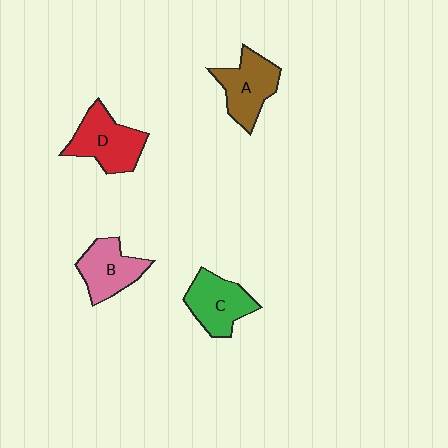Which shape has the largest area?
Shape D (red).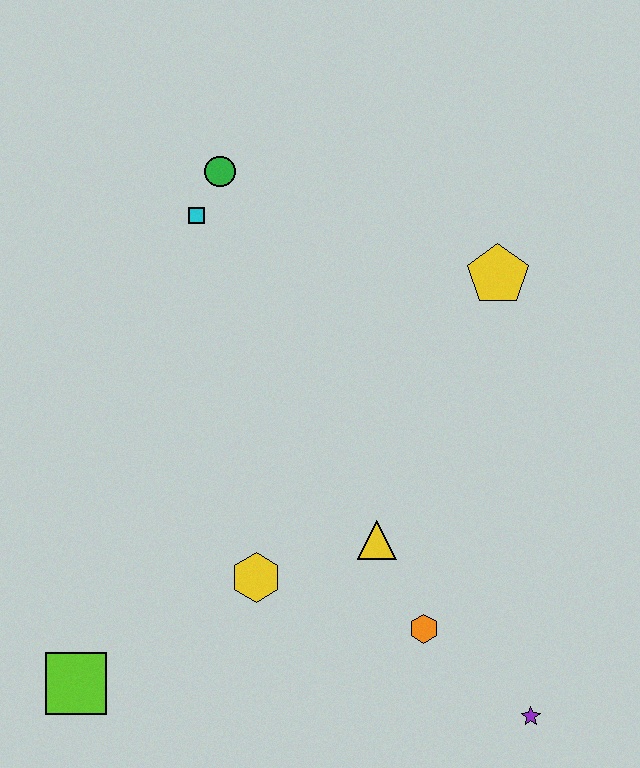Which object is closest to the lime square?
The yellow hexagon is closest to the lime square.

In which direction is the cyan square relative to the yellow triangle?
The cyan square is above the yellow triangle.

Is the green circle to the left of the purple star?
Yes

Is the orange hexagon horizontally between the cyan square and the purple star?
Yes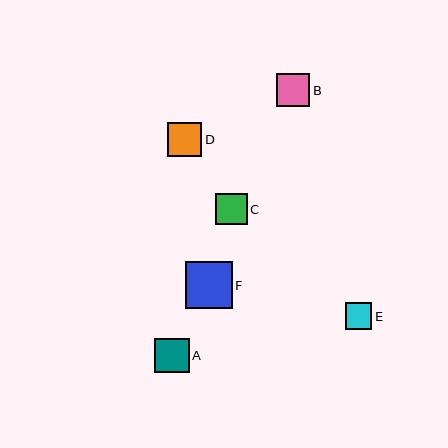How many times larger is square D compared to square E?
Square D is approximately 1.3 times the size of square E.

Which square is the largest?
Square F is the largest with a size of approximately 46 pixels.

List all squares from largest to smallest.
From largest to smallest: F, A, D, B, C, E.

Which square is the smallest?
Square E is the smallest with a size of approximately 27 pixels.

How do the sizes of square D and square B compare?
Square D and square B are approximately the same size.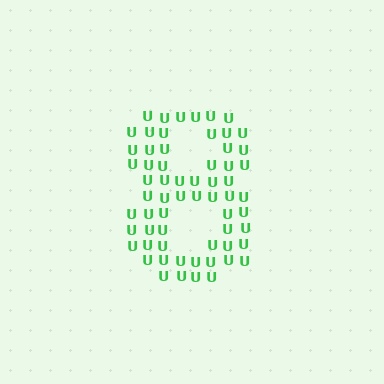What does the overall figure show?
The overall figure shows the digit 8.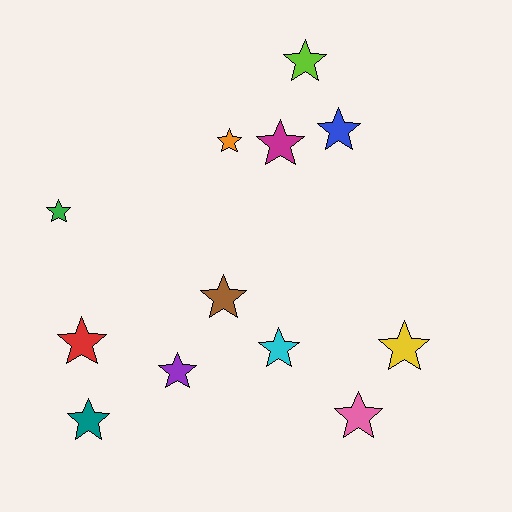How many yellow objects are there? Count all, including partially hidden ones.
There is 1 yellow object.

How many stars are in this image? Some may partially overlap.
There are 12 stars.